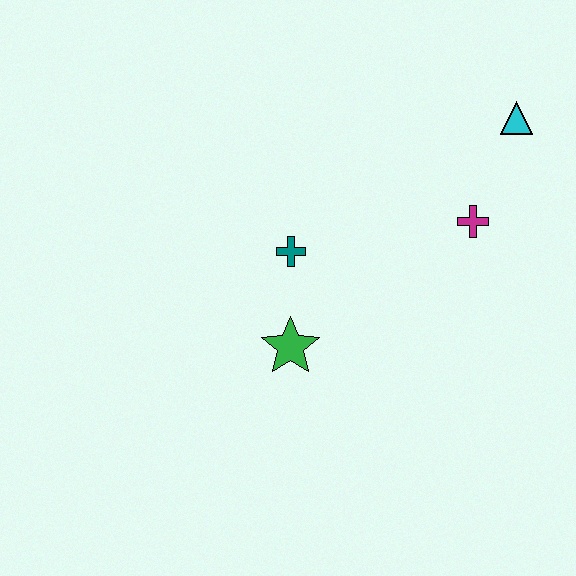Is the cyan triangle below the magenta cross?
No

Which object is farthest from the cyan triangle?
The green star is farthest from the cyan triangle.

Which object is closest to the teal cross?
The green star is closest to the teal cross.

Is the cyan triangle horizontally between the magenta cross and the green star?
No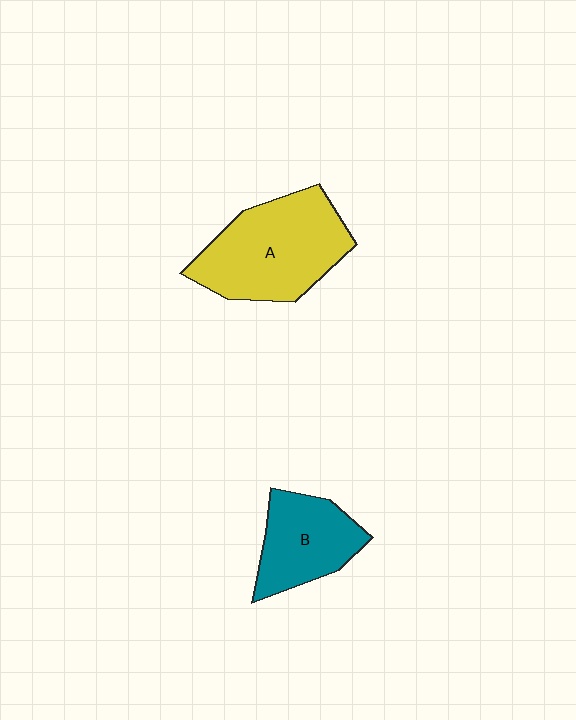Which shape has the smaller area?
Shape B (teal).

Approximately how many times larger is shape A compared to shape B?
Approximately 1.6 times.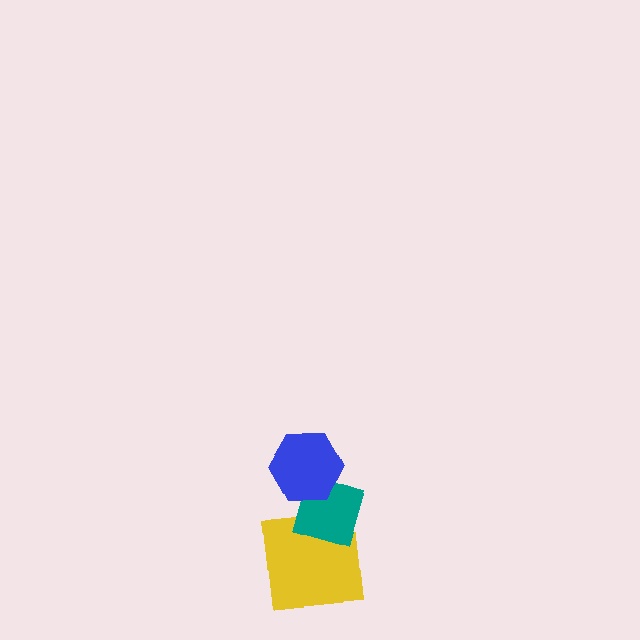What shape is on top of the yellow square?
The teal diamond is on top of the yellow square.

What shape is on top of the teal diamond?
The blue hexagon is on top of the teal diamond.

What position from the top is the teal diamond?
The teal diamond is 2nd from the top.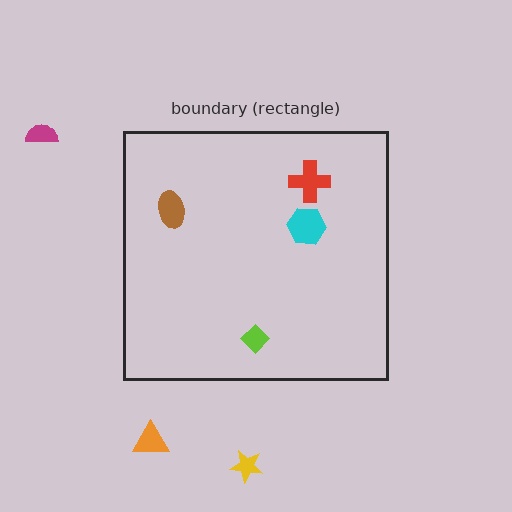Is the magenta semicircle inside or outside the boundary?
Outside.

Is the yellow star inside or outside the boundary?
Outside.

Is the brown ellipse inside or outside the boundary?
Inside.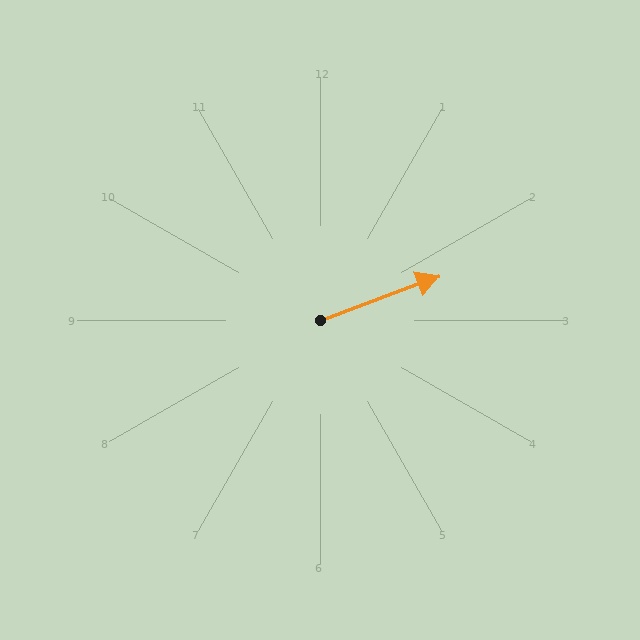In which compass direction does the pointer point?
East.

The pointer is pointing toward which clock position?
Roughly 2 o'clock.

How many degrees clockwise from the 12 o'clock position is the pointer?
Approximately 70 degrees.